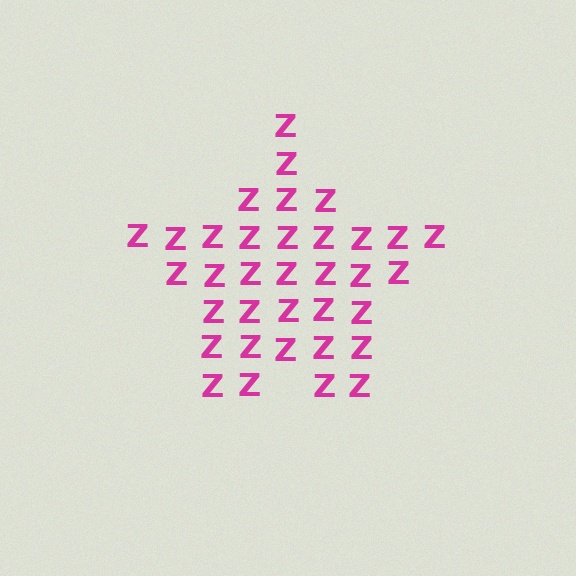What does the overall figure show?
The overall figure shows a star.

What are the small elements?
The small elements are letter Z's.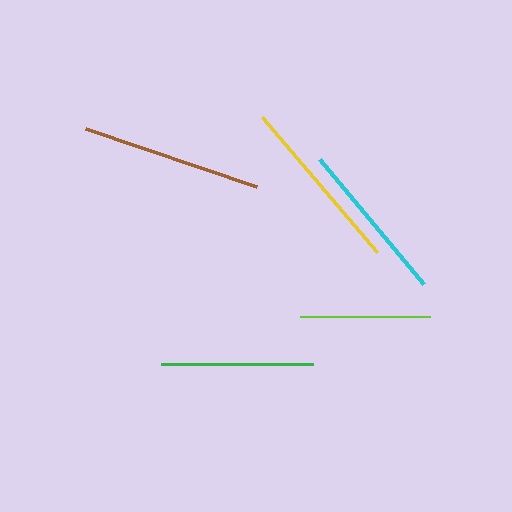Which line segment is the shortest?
The lime line is the shortest at approximately 131 pixels.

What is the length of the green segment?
The green segment is approximately 152 pixels long.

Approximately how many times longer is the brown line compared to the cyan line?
The brown line is approximately 1.1 times the length of the cyan line.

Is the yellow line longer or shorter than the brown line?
The brown line is longer than the yellow line.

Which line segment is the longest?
The brown line is the longest at approximately 181 pixels.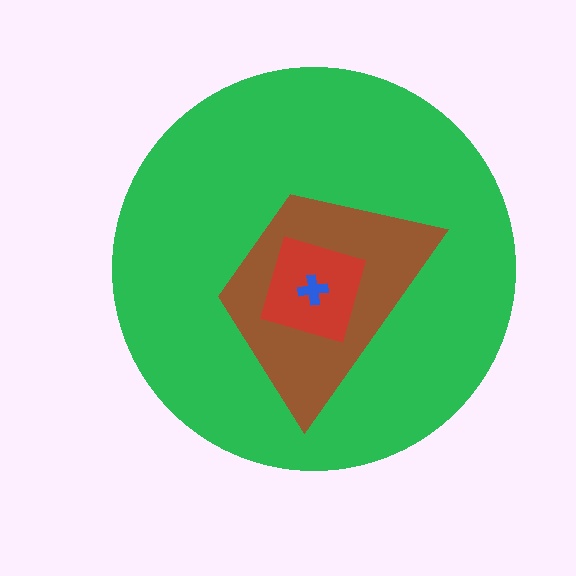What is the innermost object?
The blue cross.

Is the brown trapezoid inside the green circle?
Yes.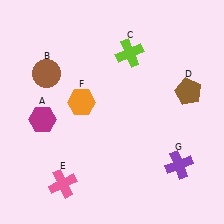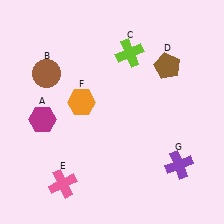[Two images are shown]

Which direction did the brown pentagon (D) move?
The brown pentagon (D) moved up.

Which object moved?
The brown pentagon (D) moved up.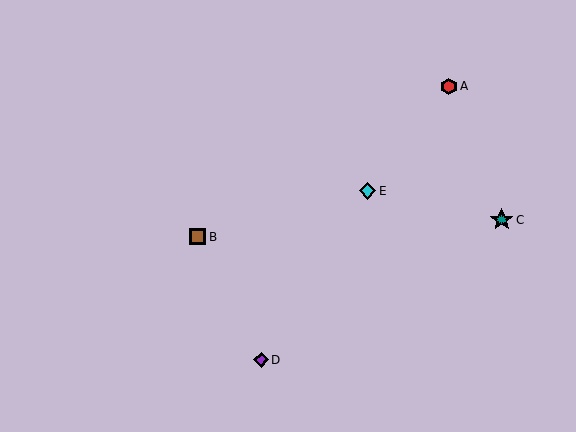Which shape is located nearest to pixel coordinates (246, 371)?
The purple diamond (labeled D) at (261, 360) is nearest to that location.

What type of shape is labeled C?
Shape C is a teal star.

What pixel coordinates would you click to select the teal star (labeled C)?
Click at (502, 220) to select the teal star C.